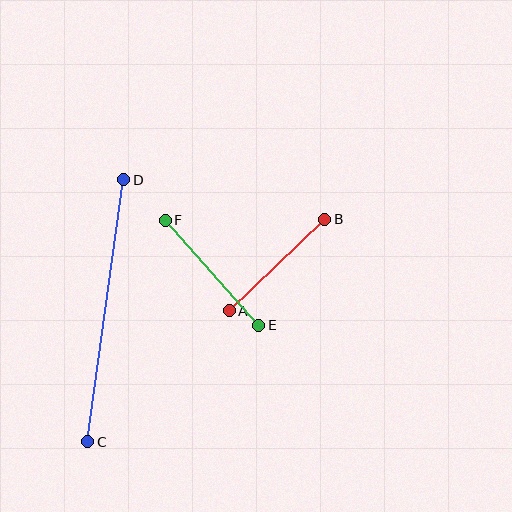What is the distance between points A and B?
The distance is approximately 132 pixels.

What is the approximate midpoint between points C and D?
The midpoint is at approximately (106, 311) pixels.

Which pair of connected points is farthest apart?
Points C and D are farthest apart.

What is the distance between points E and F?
The distance is approximately 140 pixels.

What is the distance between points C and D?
The distance is approximately 264 pixels.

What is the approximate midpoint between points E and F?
The midpoint is at approximately (212, 273) pixels.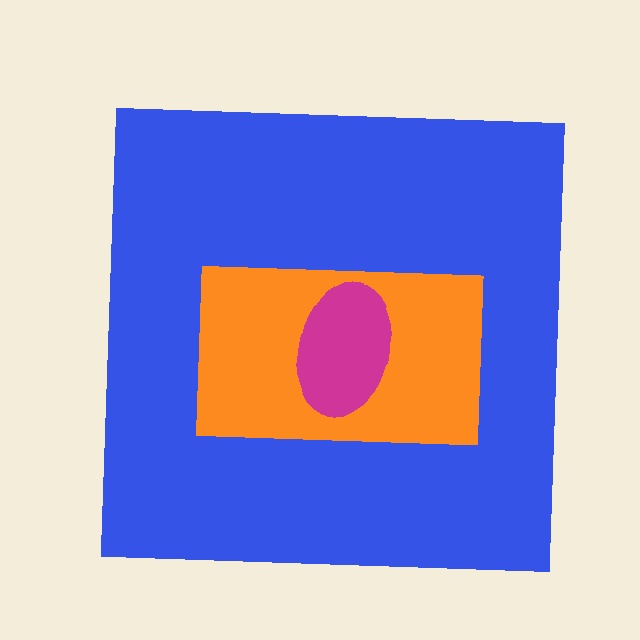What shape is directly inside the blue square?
The orange rectangle.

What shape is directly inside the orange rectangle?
The magenta ellipse.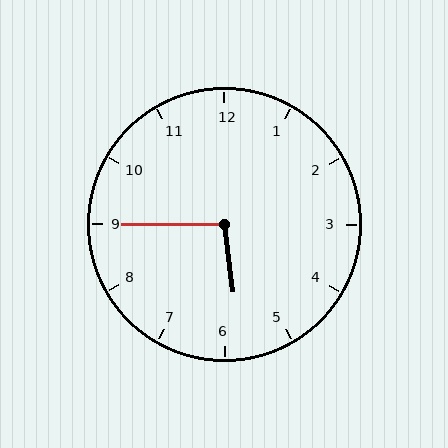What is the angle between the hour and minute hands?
Approximately 98 degrees.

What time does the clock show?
5:45.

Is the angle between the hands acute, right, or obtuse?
It is obtuse.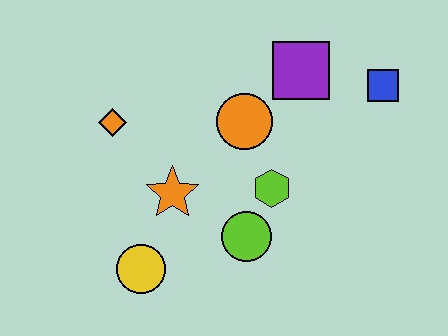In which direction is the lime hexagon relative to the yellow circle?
The lime hexagon is to the right of the yellow circle.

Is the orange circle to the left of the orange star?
No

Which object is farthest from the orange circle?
The yellow circle is farthest from the orange circle.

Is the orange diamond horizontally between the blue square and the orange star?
No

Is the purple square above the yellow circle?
Yes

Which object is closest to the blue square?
The purple square is closest to the blue square.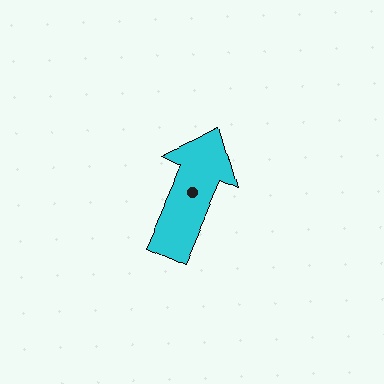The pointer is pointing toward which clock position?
Roughly 1 o'clock.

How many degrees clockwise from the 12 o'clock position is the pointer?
Approximately 24 degrees.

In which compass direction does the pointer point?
Northeast.